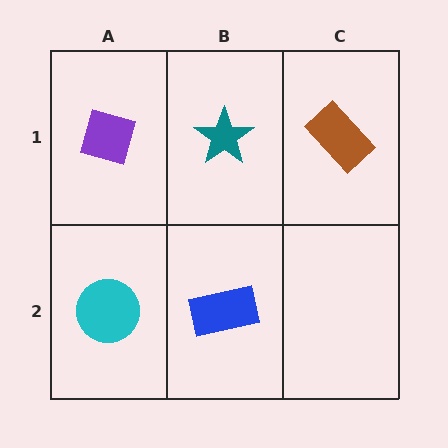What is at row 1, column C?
A brown rectangle.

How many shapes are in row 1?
3 shapes.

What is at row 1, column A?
A purple diamond.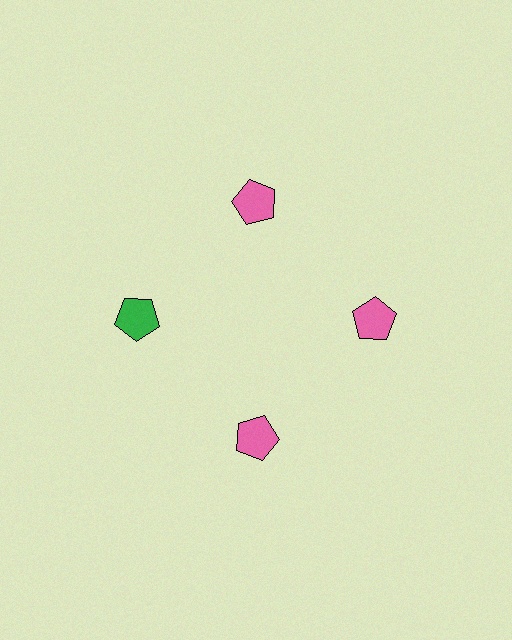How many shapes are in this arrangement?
There are 4 shapes arranged in a ring pattern.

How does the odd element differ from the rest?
It has a different color: green instead of pink.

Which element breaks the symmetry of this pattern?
The green pentagon at roughly the 9 o'clock position breaks the symmetry. All other shapes are pink pentagons.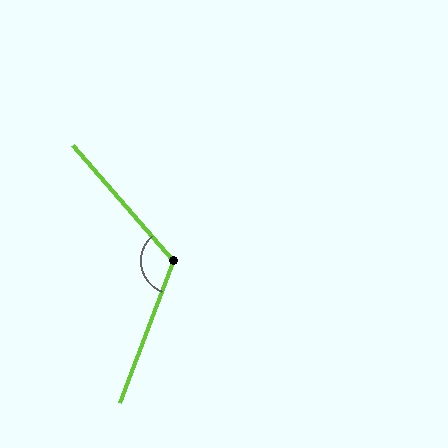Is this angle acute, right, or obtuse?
It is obtuse.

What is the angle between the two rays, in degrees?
Approximately 119 degrees.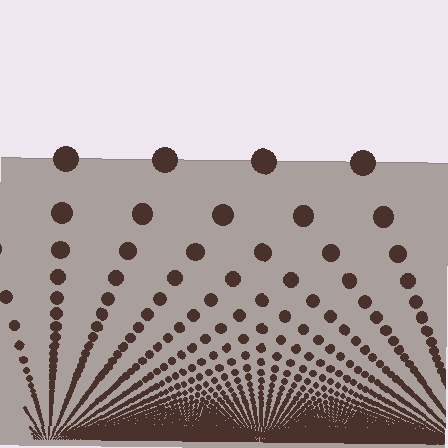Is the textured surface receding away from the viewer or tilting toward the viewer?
The surface appears to tilt toward the viewer. Texture elements get larger and sparser toward the top.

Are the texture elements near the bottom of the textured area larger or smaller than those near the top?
Smaller. The gradient is inverted — elements near the bottom are smaller and denser.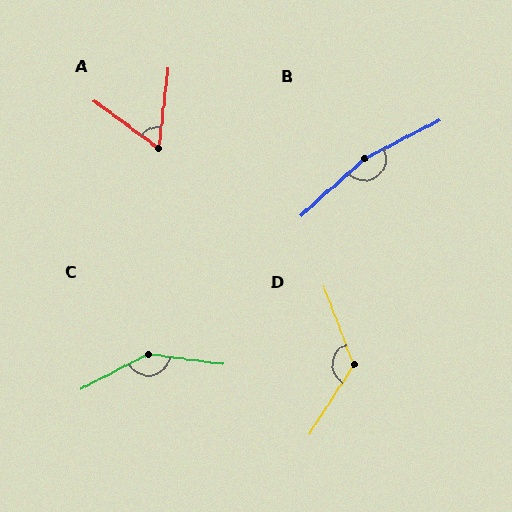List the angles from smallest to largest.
A (61°), D (126°), C (144°), B (165°).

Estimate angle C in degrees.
Approximately 144 degrees.